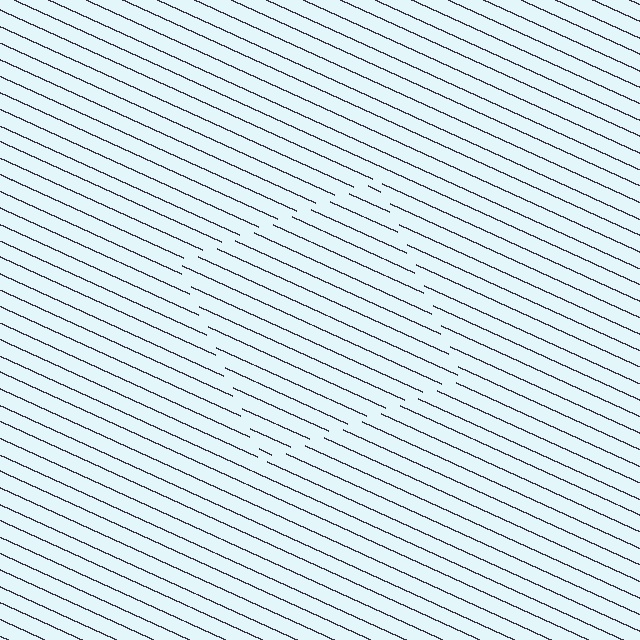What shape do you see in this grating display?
An illusory square. The interior of the shape contains the same grating, shifted by half a period — the contour is defined by the phase discontinuity where line-ends from the inner and outer gratings abut.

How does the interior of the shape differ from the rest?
The interior of the shape contains the same grating, shifted by half a period — the contour is defined by the phase discontinuity where line-ends from the inner and outer gratings abut.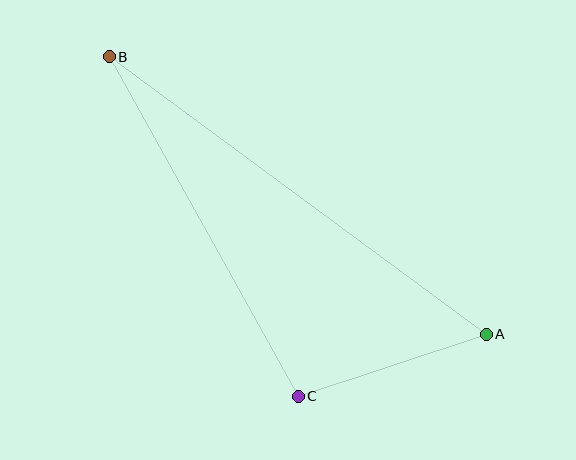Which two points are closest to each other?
Points A and C are closest to each other.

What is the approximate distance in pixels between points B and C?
The distance between B and C is approximately 388 pixels.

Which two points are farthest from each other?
Points A and B are farthest from each other.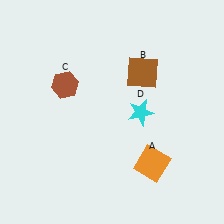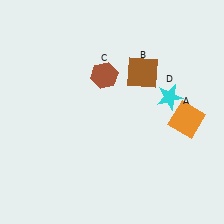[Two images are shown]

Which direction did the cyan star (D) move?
The cyan star (D) moved right.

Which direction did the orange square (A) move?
The orange square (A) moved up.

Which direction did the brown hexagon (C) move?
The brown hexagon (C) moved right.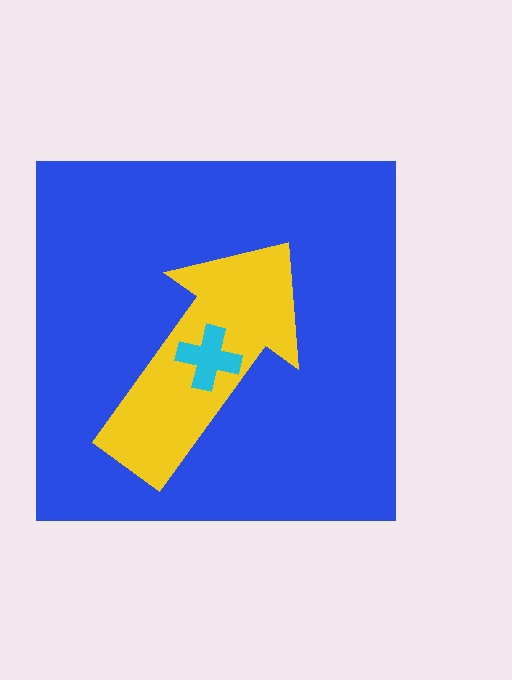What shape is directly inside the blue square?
The yellow arrow.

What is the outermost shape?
The blue square.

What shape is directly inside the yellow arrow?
The cyan cross.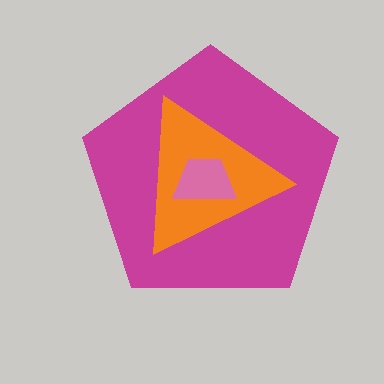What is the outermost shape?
The magenta pentagon.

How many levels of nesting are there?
3.